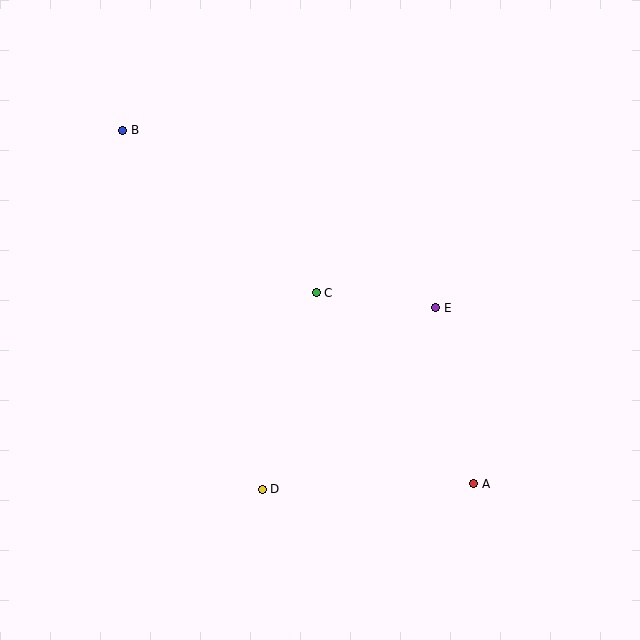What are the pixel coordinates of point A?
Point A is at (473, 484).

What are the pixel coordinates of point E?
Point E is at (436, 308).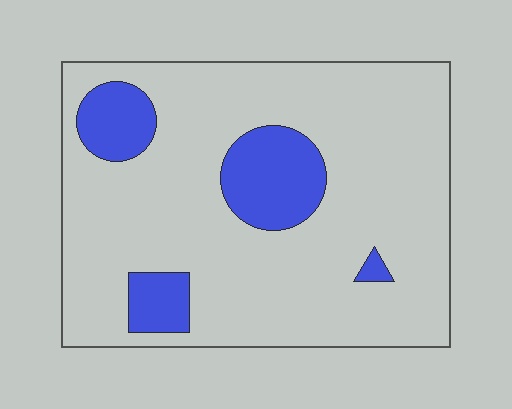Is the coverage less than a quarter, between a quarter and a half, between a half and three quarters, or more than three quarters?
Less than a quarter.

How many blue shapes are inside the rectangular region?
4.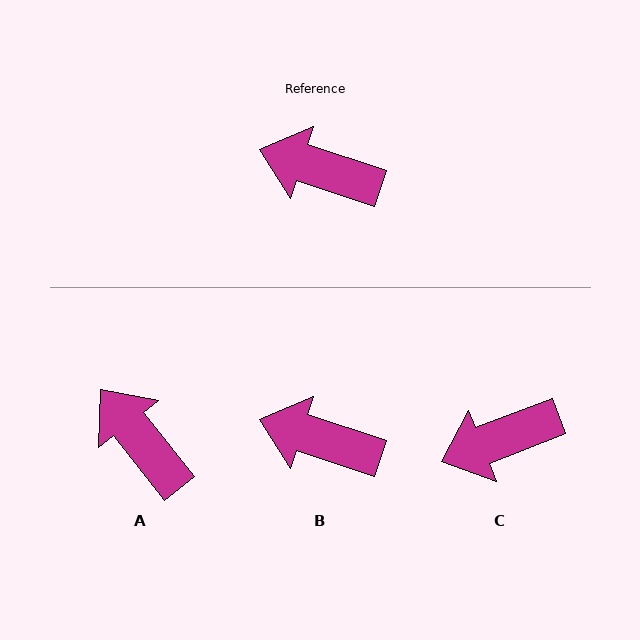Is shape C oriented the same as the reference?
No, it is off by about 39 degrees.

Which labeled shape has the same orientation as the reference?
B.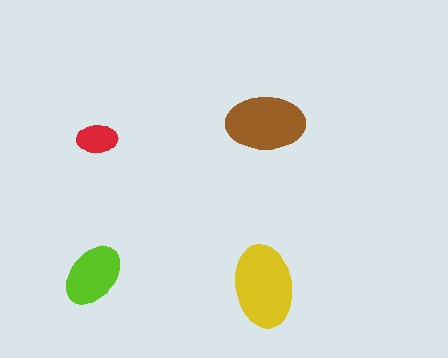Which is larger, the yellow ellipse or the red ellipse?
The yellow one.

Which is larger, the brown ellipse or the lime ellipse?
The brown one.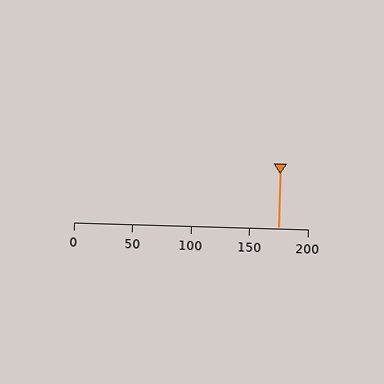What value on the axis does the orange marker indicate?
The marker indicates approximately 175.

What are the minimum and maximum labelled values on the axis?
The axis runs from 0 to 200.